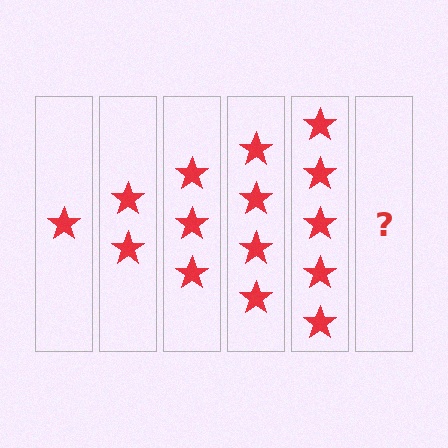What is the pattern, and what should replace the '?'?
The pattern is that each step adds one more star. The '?' should be 6 stars.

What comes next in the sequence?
The next element should be 6 stars.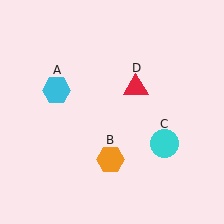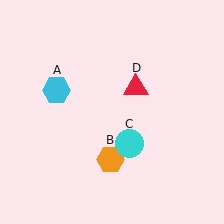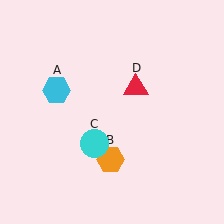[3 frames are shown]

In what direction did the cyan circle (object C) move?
The cyan circle (object C) moved left.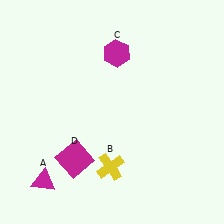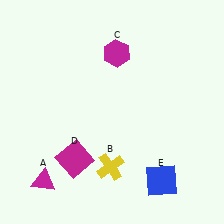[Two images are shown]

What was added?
A blue square (E) was added in Image 2.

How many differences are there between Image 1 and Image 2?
There is 1 difference between the two images.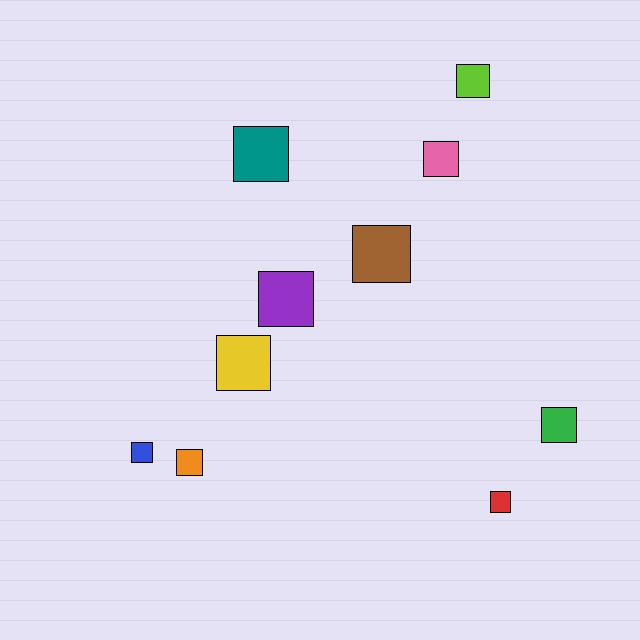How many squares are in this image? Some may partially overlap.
There are 10 squares.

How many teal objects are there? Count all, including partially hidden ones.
There is 1 teal object.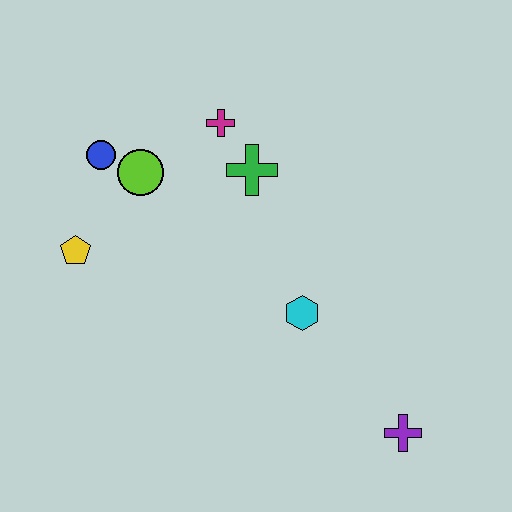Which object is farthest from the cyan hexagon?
The blue circle is farthest from the cyan hexagon.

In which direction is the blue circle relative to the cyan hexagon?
The blue circle is to the left of the cyan hexagon.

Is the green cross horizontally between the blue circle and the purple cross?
Yes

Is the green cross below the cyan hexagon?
No